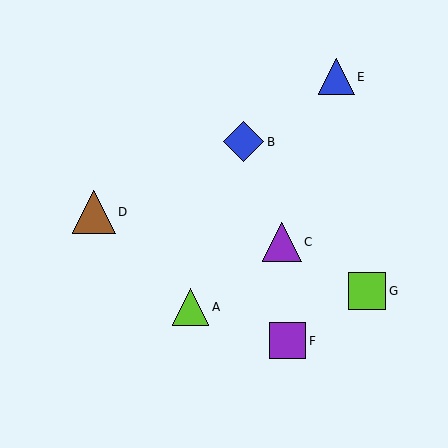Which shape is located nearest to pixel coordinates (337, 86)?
The blue triangle (labeled E) at (336, 77) is nearest to that location.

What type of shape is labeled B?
Shape B is a blue diamond.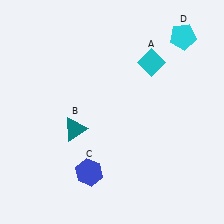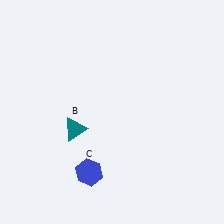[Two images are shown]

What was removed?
The cyan pentagon (D), the cyan diamond (A) were removed in Image 2.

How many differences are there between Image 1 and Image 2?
There are 2 differences between the two images.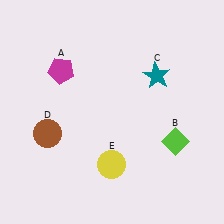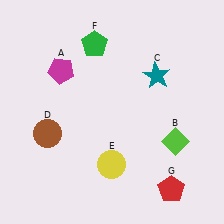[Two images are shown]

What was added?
A green pentagon (F), a red pentagon (G) were added in Image 2.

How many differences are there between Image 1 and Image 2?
There are 2 differences between the two images.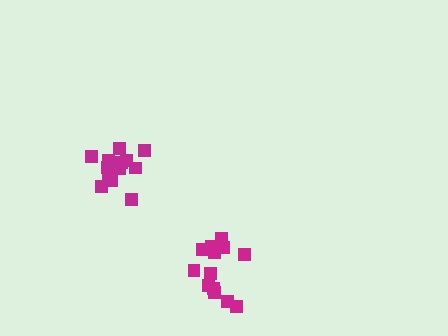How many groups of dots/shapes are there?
There are 2 groups.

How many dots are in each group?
Group 1: 15 dots, Group 2: 13 dots (28 total).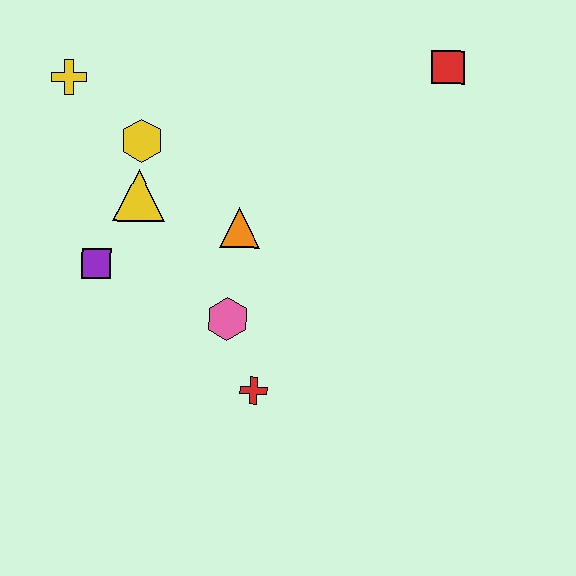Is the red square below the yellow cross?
No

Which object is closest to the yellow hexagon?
The yellow triangle is closest to the yellow hexagon.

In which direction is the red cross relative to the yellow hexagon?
The red cross is below the yellow hexagon.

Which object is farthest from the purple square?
The red square is farthest from the purple square.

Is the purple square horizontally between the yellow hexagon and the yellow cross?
Yes